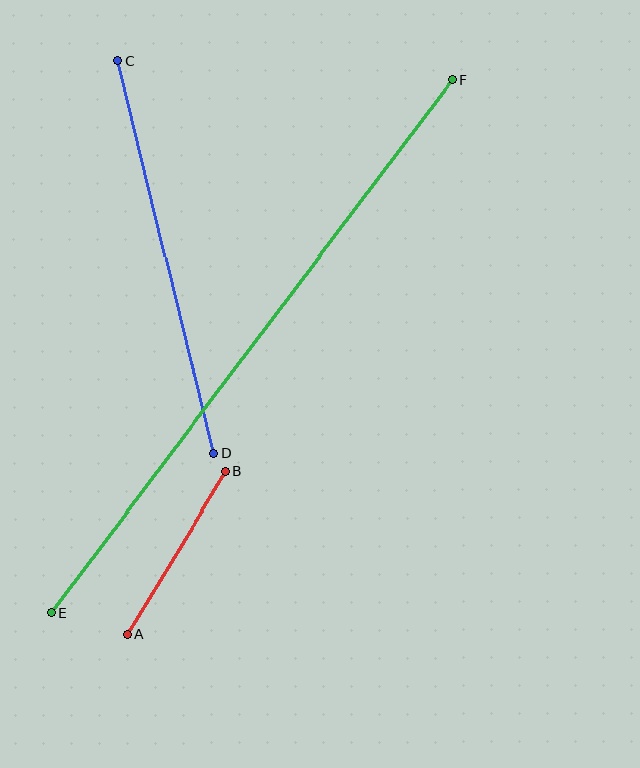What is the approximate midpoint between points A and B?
The midpoint is at approximately (176, 553) pixels.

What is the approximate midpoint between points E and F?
The midpoint is at approximately (252, 347) pixels.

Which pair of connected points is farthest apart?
Points E and F are farthest apart.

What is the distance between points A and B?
The distance is approximately 190 pixels.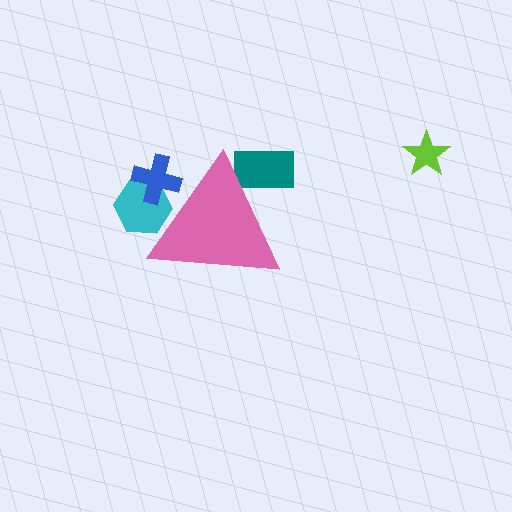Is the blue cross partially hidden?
Yes, the blue cross is partially hidden behind the pink triangle.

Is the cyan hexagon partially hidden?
Yes, the cyan hexagon is partially hidden behind the pink triangle.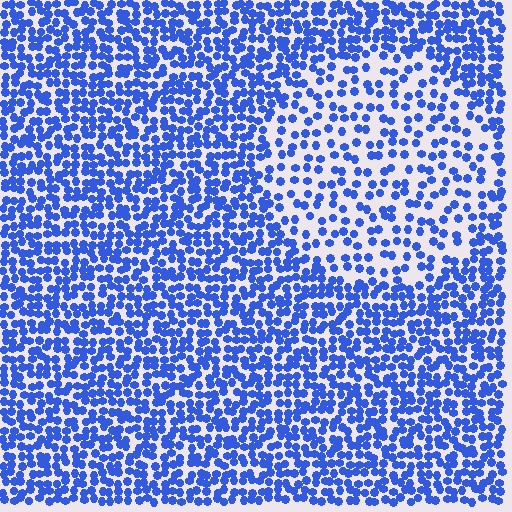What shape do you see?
I see a circle.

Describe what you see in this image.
The image contains small blue elements arranged at two different densities. A circle-shaped region is visible where the elements are less densely packed than the surrounding area.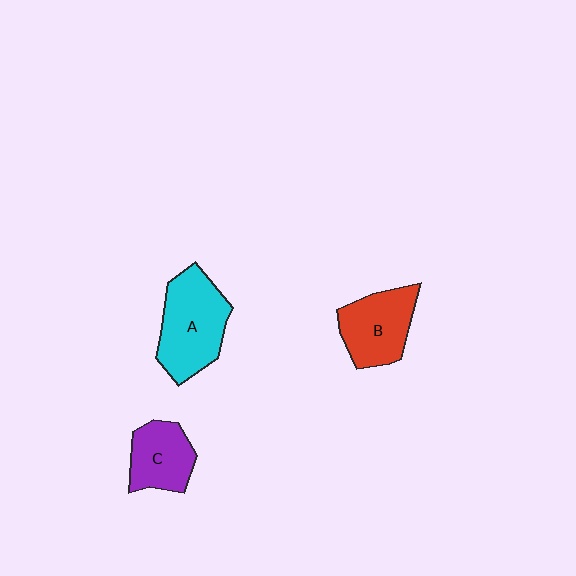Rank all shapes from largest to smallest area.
From largest to smallest: A (cyan), B (red), C (purple).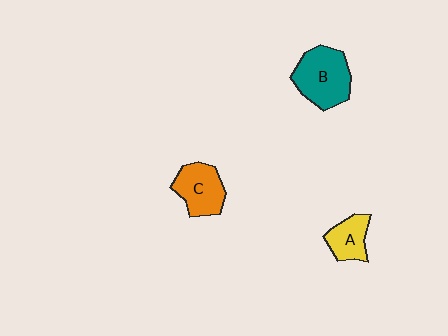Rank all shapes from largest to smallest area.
From largest to smallest: B (teal), C (orange), A (yellow).